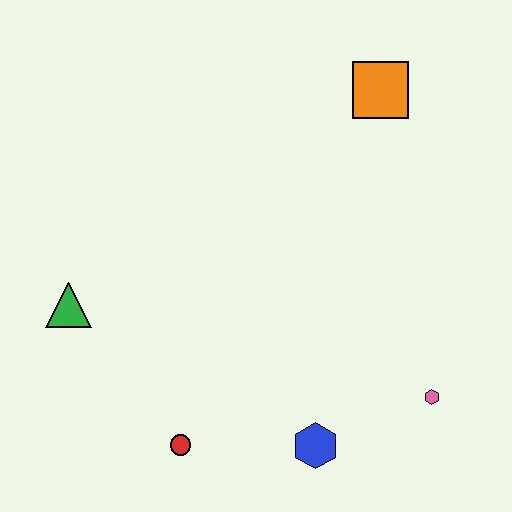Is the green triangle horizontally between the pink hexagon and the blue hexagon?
No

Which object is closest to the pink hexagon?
The blue hexagon is closest to the pink hexagon.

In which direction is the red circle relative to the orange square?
The red circle is below the orange square.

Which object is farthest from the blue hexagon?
The orange square is farthest from the blue hexagon.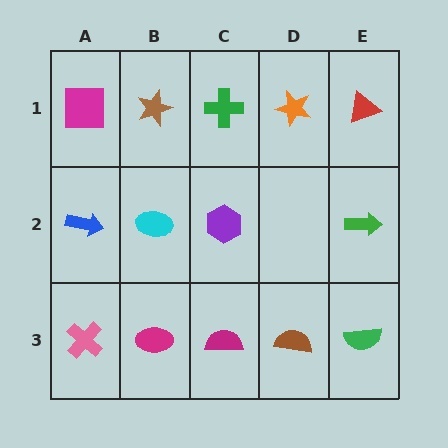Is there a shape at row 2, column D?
No, that cell is empty.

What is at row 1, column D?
An orange star.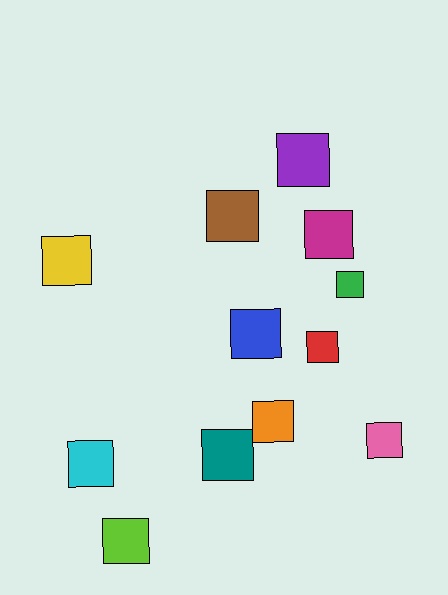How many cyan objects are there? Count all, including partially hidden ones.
There is 1 cyan object.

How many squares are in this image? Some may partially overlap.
There are 12 squares.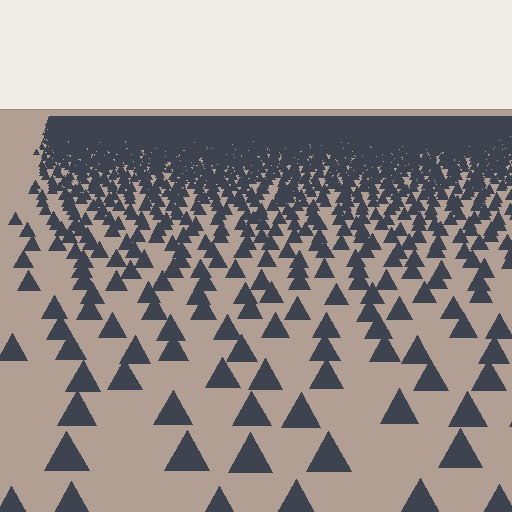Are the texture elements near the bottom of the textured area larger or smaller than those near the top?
Larger. Near the bottom, elements are closer to the viewer and appear at a bigger on-screen size.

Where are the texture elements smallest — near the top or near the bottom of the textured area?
Near the top.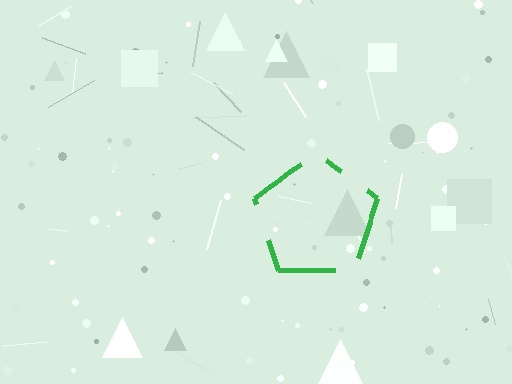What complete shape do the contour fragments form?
The contour fragments form a pentagon.